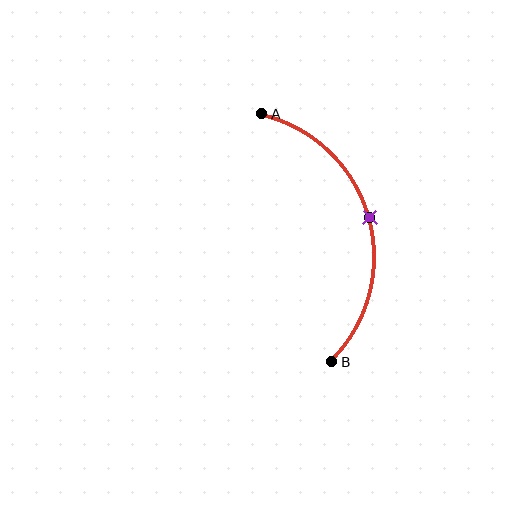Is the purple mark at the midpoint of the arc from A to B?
Yes. The purple mark lies on the arc at equal arc-length from both A and B — it is the arc midpoint.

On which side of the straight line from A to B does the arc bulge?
The arc bulges to the right of the straight line connecting A and B.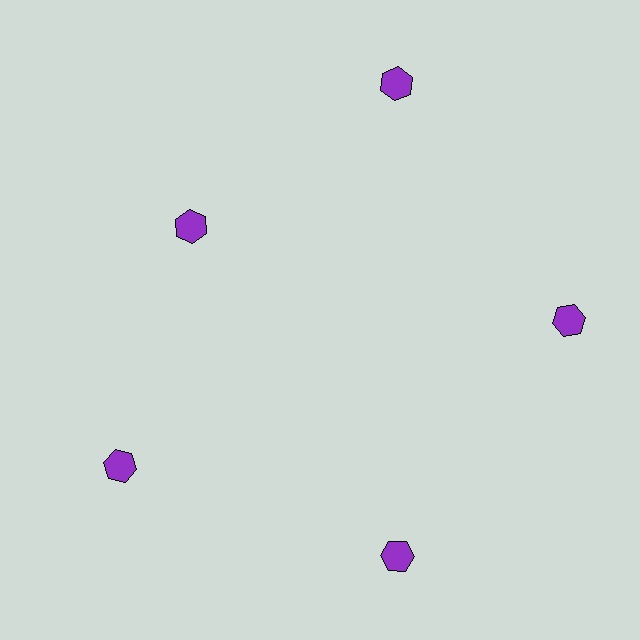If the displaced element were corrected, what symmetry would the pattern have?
It would have 5-fold rotational symmetry — the pattern would map onto itself every 72 degrees.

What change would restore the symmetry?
The symmetry would be restored by moving it outward, back onto the ring so that all 5 hexagons sit at equal angles and equal distance from the center.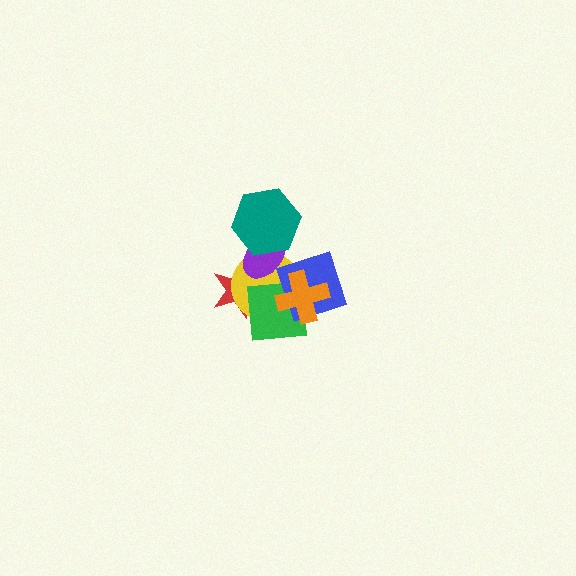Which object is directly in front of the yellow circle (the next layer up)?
The green square is directly in front of the yellow circle.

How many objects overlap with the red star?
3 objects overlap with the red star.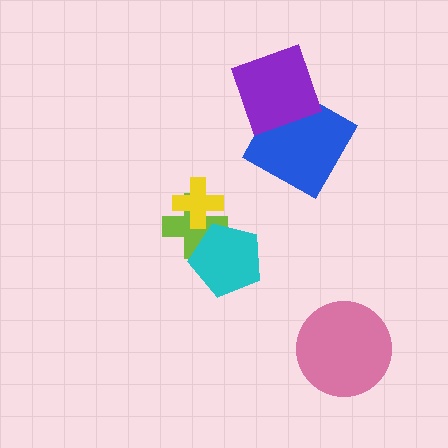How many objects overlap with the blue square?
1 object overlaps with the blue square.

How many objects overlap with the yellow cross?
1 object overlaps with the yellow cross.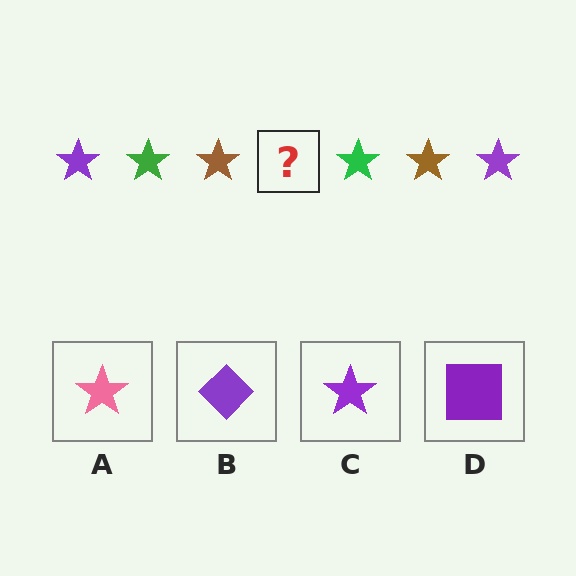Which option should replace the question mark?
Option C.